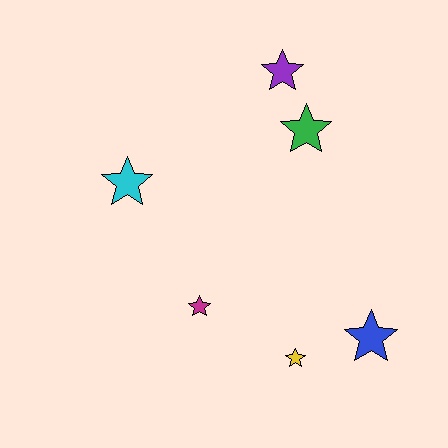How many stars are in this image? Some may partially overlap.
There are 6 stars.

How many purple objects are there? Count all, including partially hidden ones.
There is 1 purple object.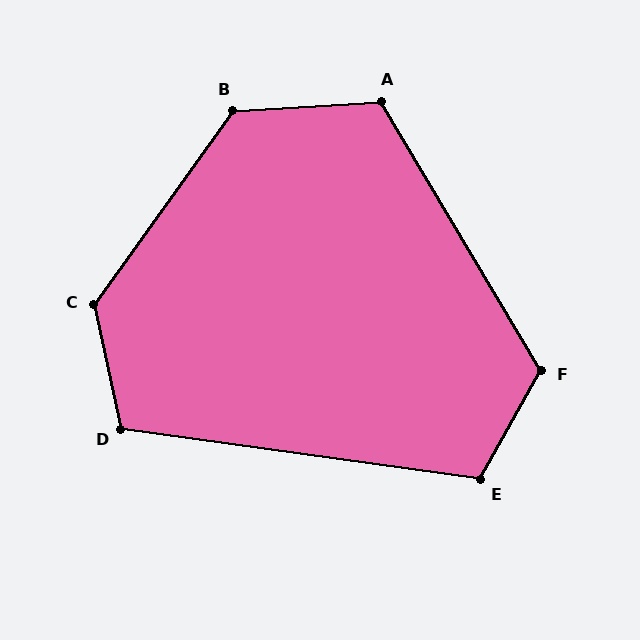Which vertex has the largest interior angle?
C, at approximately 132 degrees.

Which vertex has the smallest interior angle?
D, at approximately 110 degrees.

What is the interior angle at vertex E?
Approximately 111 degrees (obtuse).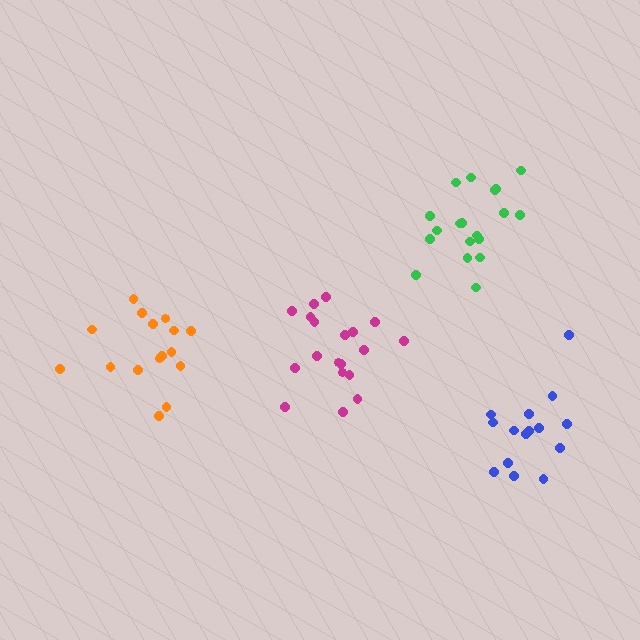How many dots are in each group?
Group 1: 19 dots, Group 2: 19 dots, Group 3: 15 dots, Group 4: 16 dots (69 total).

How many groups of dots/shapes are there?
There are 4 groups.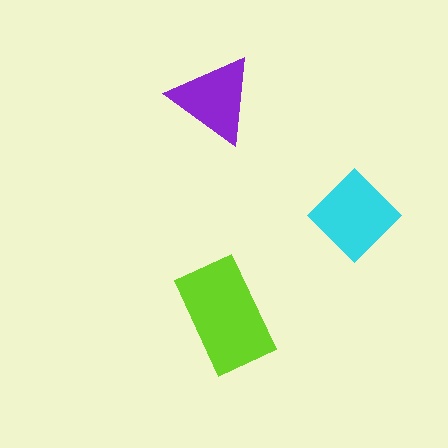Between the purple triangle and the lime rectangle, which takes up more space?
The lime rectangle.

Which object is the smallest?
The purple triangle.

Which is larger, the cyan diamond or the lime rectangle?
The lime rectangle.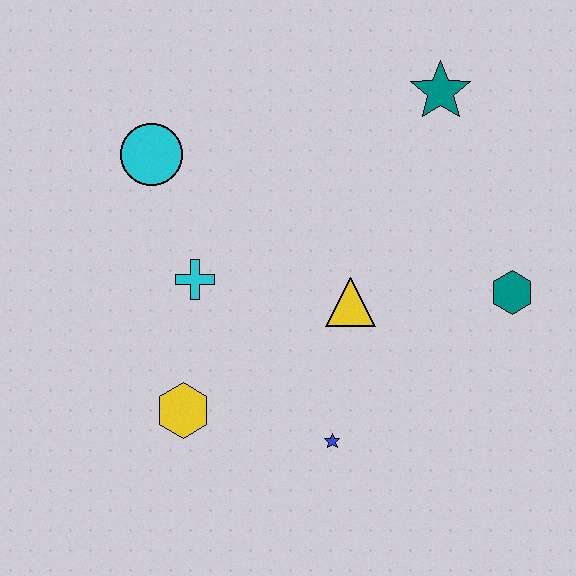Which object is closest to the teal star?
The teal hexagon is closest to the teal star.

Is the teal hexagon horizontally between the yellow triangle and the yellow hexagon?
No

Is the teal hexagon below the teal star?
Yes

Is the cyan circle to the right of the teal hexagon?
No